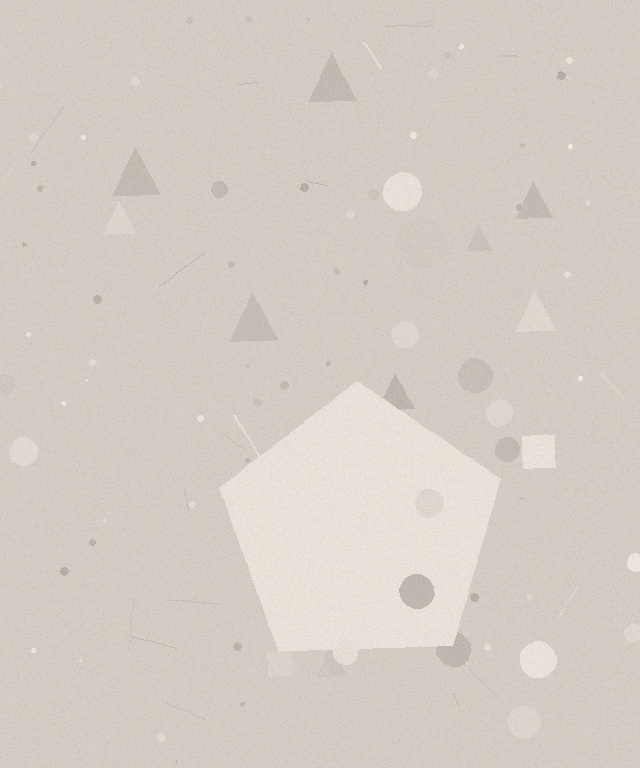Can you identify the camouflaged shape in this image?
The camouflaged shape is a pentagon.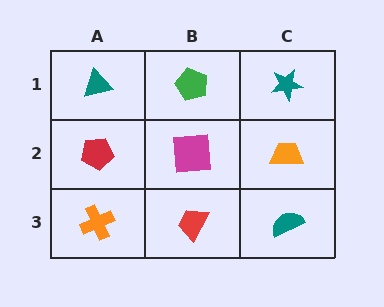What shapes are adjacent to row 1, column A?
A red pentagon (row 2, column A), a green pentagon (row 1, column B).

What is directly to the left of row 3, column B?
An orange cross.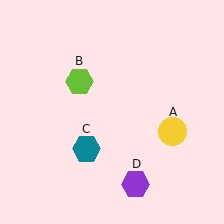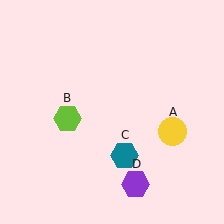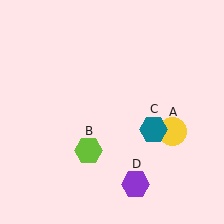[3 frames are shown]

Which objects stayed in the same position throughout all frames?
Yellow circle (object A) and purple hexagon (object D) remained stationary.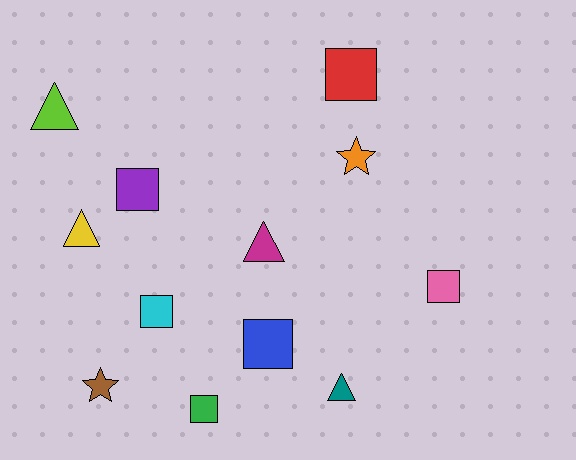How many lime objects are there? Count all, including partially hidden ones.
There is 1 lime object.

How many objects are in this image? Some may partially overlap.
There are 12 objects.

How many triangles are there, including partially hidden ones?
There are 4 triangles.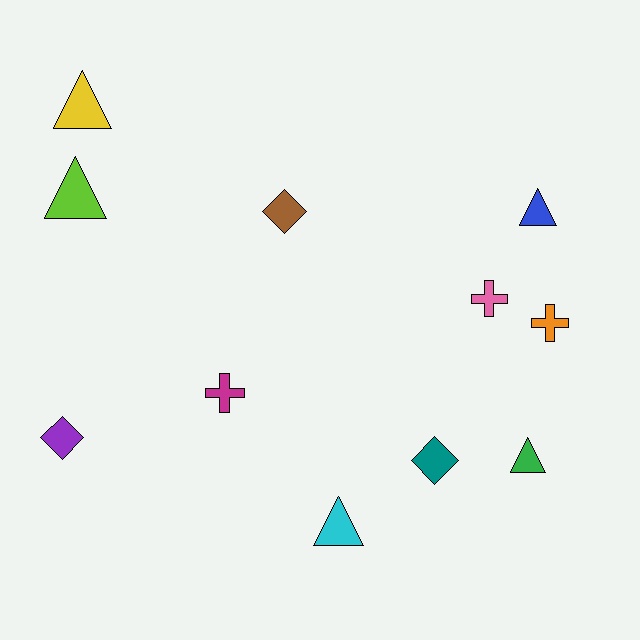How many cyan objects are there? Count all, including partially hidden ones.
There is 1 cyan object.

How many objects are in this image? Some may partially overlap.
There are 11 objects.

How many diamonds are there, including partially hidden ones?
There are 3 diamonds.